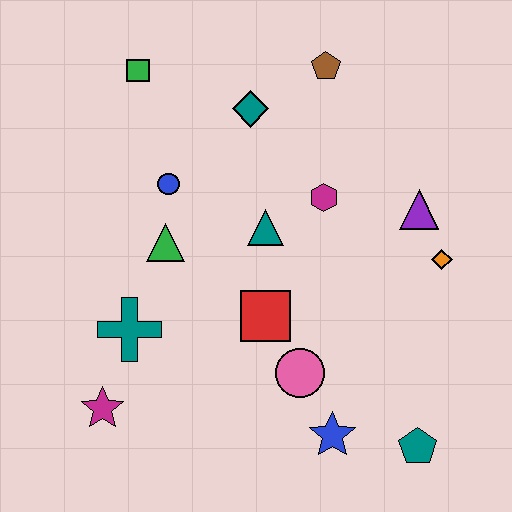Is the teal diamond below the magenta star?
No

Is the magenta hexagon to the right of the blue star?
No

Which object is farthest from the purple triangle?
The magenta star is farthest from the purple triangle.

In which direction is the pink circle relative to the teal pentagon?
The pink circle is to the left of the teal pentagon.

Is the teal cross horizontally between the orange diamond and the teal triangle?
No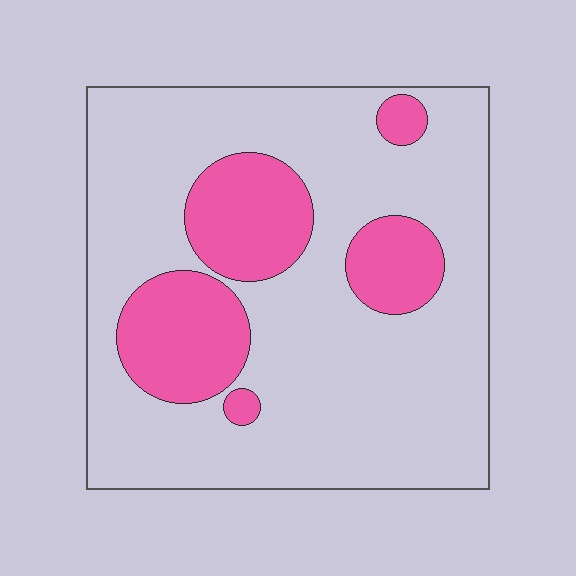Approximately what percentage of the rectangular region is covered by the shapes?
Approximately 25%.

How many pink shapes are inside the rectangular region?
5.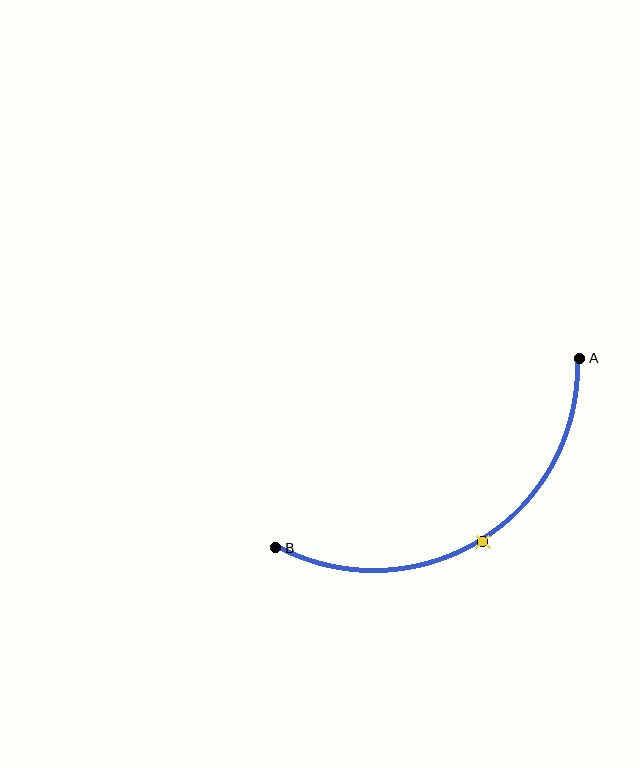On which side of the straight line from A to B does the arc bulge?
The arc bulges below the straight line connecting A and B.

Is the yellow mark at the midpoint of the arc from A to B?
Yes. The yellow mark lies on the arc at equal arc-length from both A and B — it is the arc midpoint.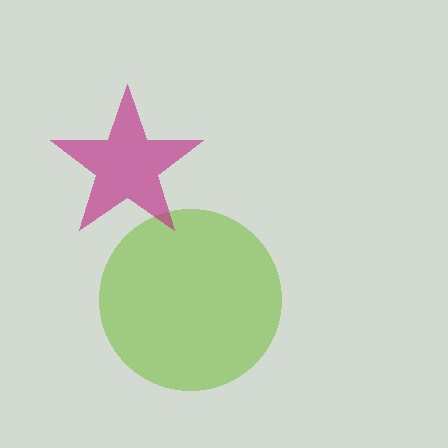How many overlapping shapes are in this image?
There are 2 overlapping shapes in the image.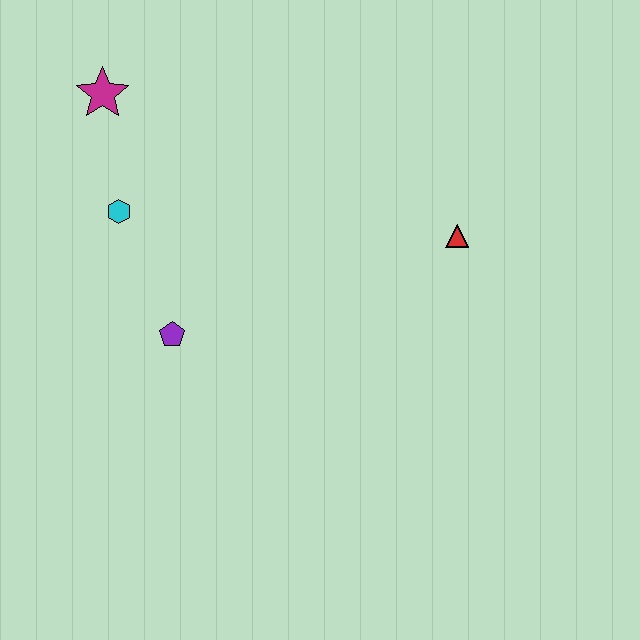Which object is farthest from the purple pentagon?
The red triangle is farthest from the purple pentagon.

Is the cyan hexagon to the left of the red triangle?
Yes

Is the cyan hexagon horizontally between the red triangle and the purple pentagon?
No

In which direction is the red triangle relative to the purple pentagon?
The red triangle is to the right of the purple pentagon.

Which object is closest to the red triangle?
The purple pentagon is closest to the red triangle.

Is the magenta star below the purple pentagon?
No